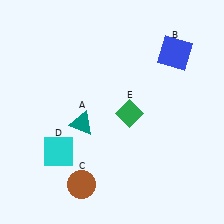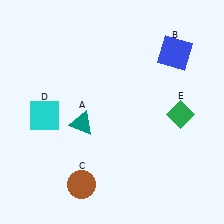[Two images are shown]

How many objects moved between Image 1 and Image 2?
2 objects moved between the two images.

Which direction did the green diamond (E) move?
The green diamond (E) moved right.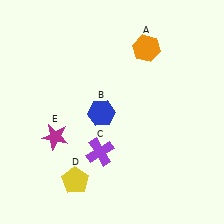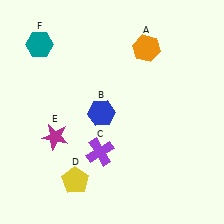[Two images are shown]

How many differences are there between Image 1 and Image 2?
There is 1 difference between the two images.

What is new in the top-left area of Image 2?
A teal hexagon (F) was added in the top-left area of Image 2.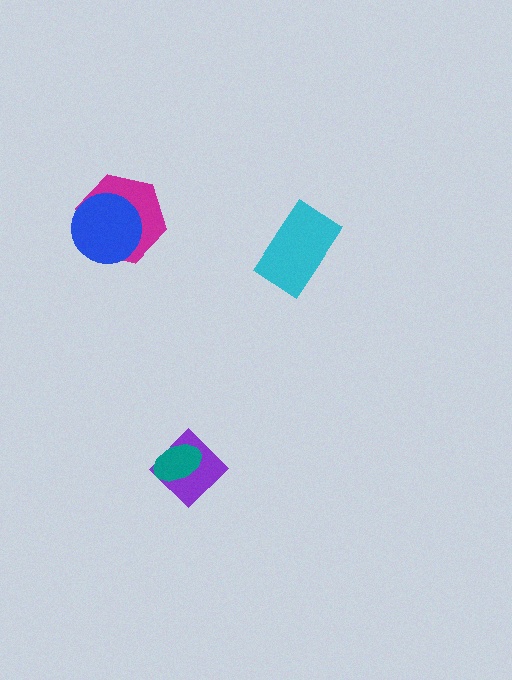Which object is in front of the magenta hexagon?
The blue circle is in front of the magenta hexagon.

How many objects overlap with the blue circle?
1 object overlaps with the blue circle.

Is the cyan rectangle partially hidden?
No, no other shape covers it.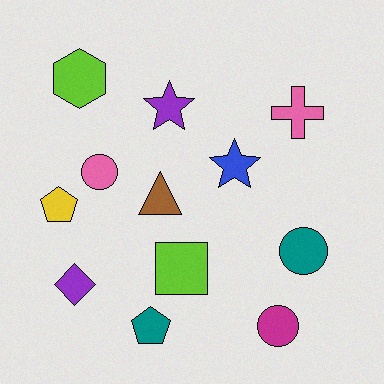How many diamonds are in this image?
There is 1 diamond.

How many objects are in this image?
There are 12 objects.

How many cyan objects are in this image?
There are no cyan objects.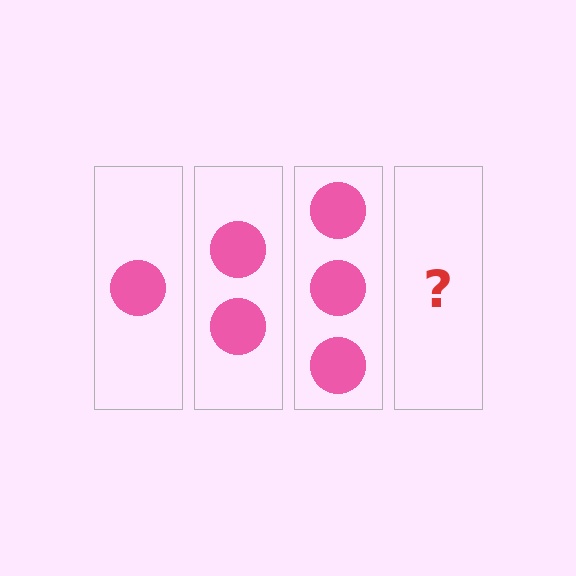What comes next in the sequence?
The next element should be 4 circles.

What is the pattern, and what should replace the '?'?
The pattern is that each step adds one more circle. The '?' should be 4 circles.